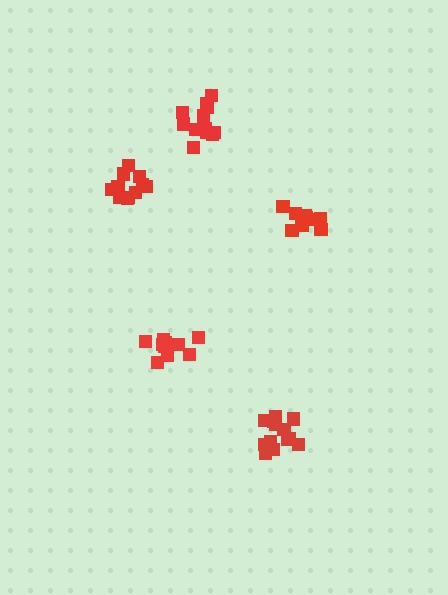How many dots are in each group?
Group 1: 14 dots, Group 2: 11 dots, Group 3: 12 dots, Group 4: 13 dots, Group 5: 12 dots (62 total).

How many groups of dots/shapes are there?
There are 5 groups.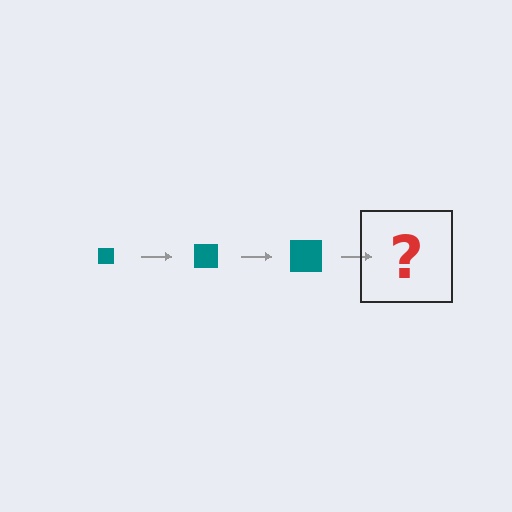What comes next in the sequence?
The next element should be a teal square, larger than the previous one.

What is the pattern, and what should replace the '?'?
The pattern is that the square gets progressively larger each step. The '?' should be a teal square, larger than the previous one.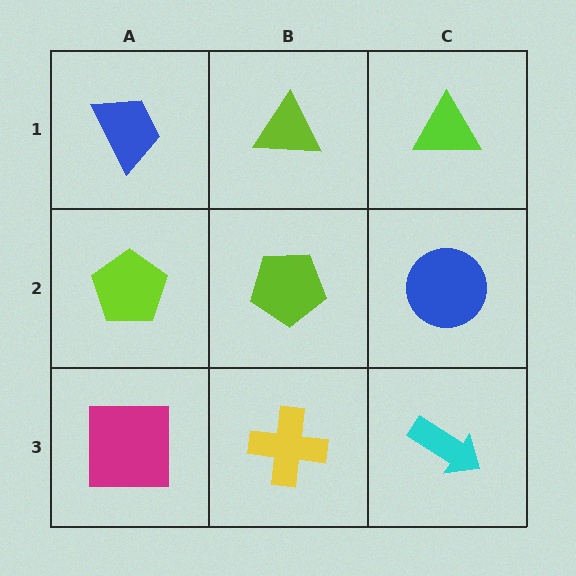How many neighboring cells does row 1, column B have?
3.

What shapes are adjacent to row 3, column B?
A lime pentagon (row 2, column B), a magenta square (row 3, column A), a cyan arrow (row 3, column C).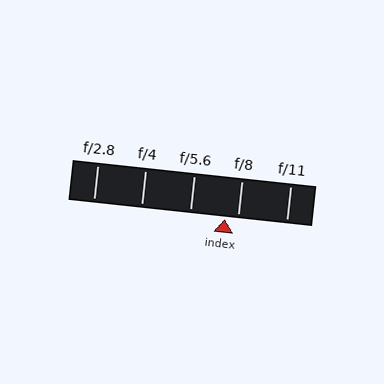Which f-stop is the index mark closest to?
The index mark is closest to f/8.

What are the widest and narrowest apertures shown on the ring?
The widest aperture shown is f/2.8 and the narrowest is f/11.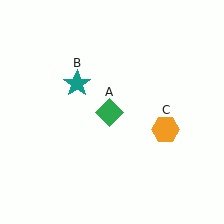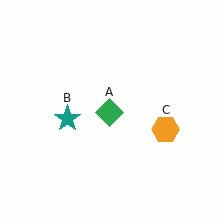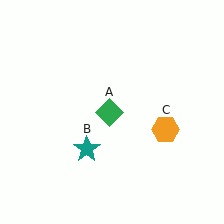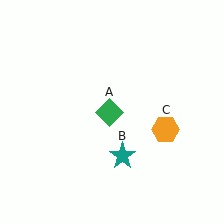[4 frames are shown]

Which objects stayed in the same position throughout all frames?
Green diamond (object A) and orange hexagon (object C) remained stationary.